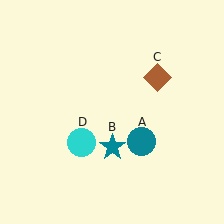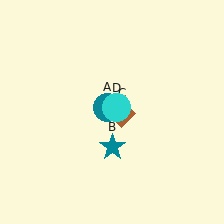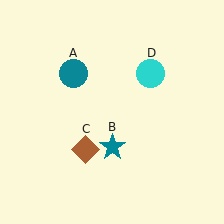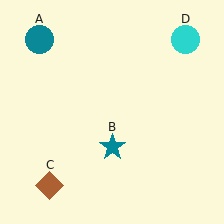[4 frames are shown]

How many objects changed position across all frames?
3 objects changed position: teal circle (object A), brown diamond (object C), cyan circle (object D).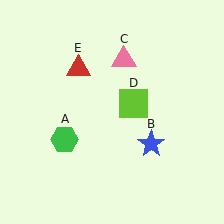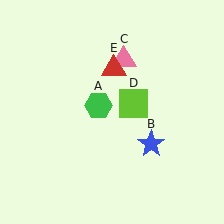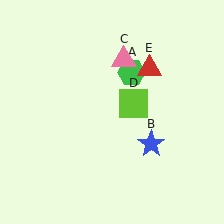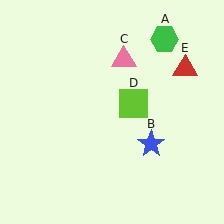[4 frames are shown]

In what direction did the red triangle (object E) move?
The red triangle (object E) moved right.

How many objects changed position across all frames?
2 objects changed position: green hexagon (object A), red triangle (object E).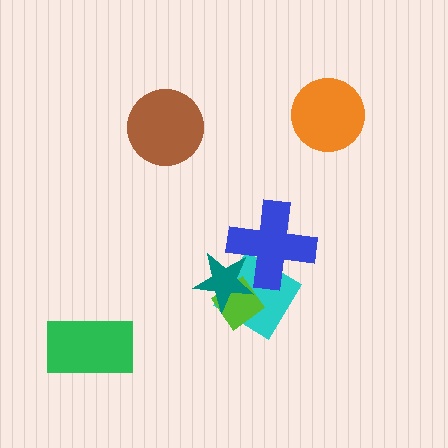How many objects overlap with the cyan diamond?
3 objects overlap with the cyan diamond.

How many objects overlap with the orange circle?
0 objects overlap with the orange circle.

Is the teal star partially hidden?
Yes, it is partially covered by another shape.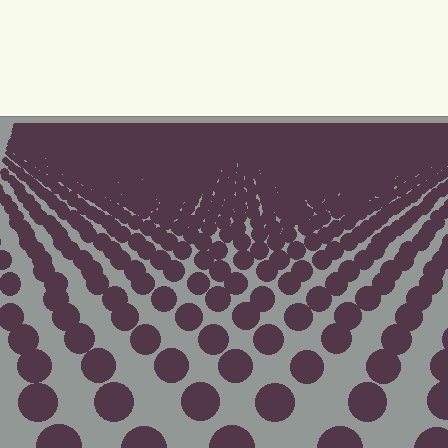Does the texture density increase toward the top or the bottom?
Density increases toward the top.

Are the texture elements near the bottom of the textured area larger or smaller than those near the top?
Larger. Near the bottom, elements are closer to the viewer and appear at a bigger on-screen size.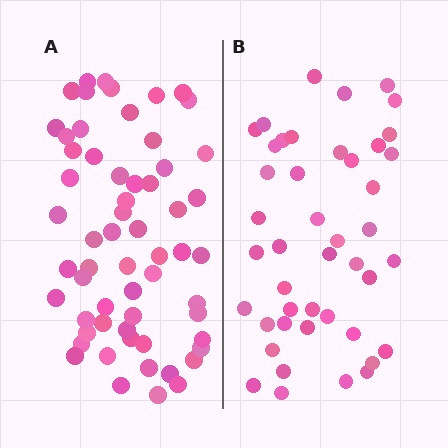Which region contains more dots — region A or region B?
Region A (the left region) has more dots.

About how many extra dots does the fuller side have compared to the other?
Region A has approximately 15 more dots than region B.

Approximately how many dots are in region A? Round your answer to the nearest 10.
About 60 dots.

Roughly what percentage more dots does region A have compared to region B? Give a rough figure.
About 35% more.